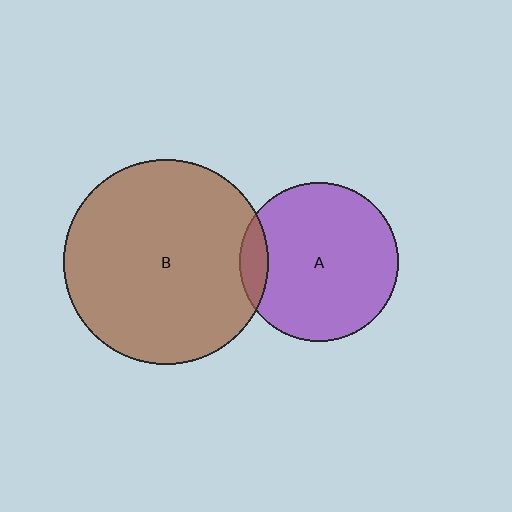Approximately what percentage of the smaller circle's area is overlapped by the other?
Approximately 10%.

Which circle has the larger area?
Circle B (brown).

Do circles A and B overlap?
Yes.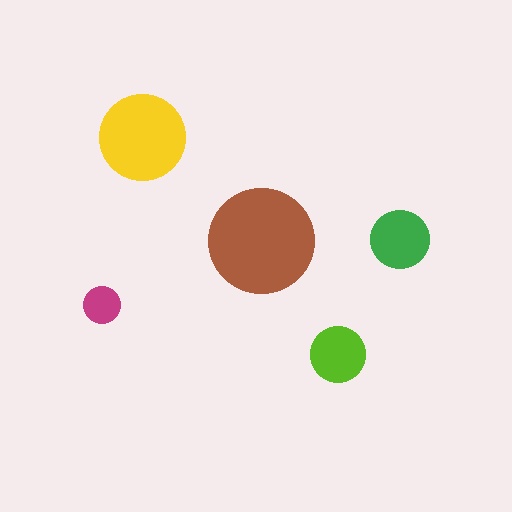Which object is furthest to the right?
The green circle is rightmost.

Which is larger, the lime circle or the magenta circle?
The lime one.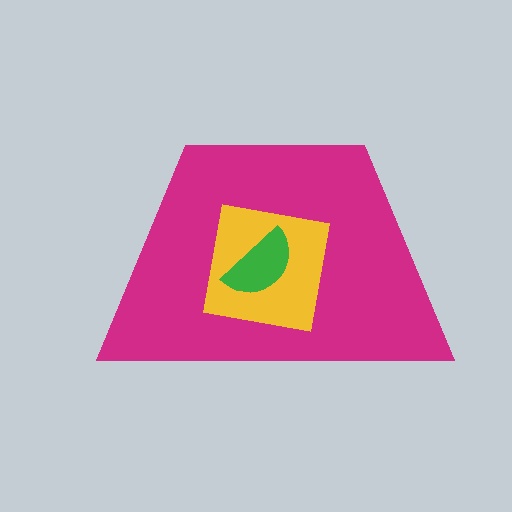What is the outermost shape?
The magenta trapezoid.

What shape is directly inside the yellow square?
The green semicircle.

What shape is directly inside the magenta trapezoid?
The yellow square.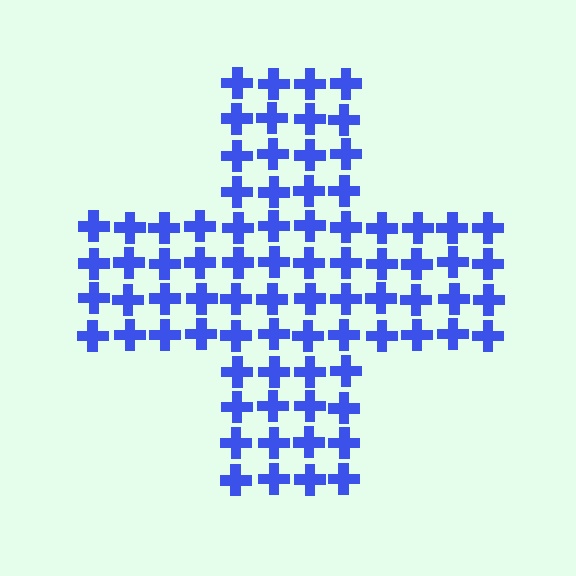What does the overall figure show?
The overall figure shows a cross.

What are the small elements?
The small elements are crosses.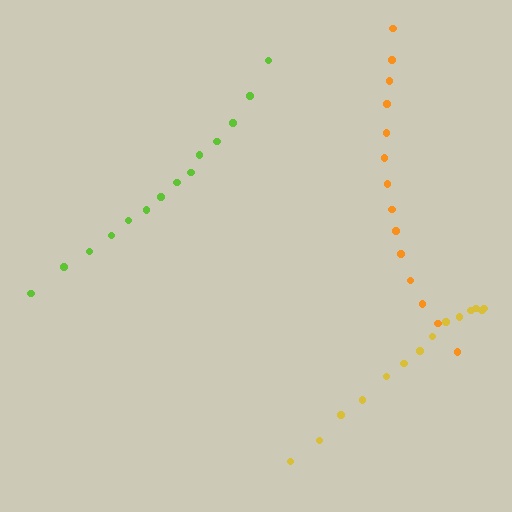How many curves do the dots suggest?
There are 3 distinct paths.